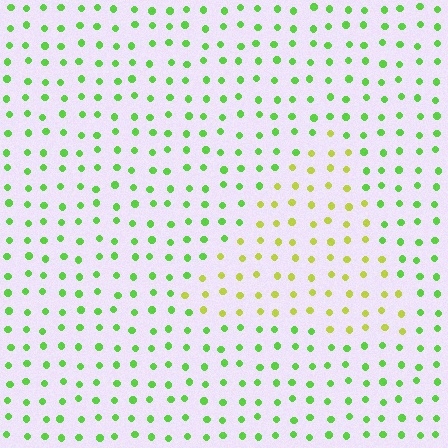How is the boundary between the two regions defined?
The boundary is defined purely by a slight shift in hue (about 39 degrees). Spacing, size, and orientation are identical on both sides.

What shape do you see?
I see a triangle.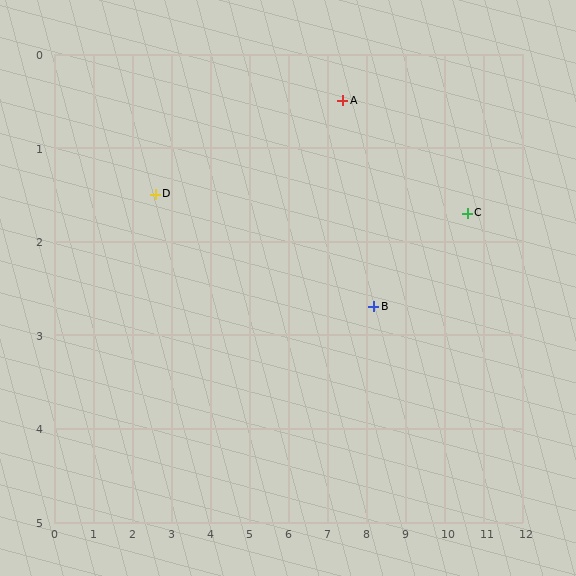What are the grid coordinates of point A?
Point A is at approximately (7.4, 0.5).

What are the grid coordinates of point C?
Point C is at approximately (10.6, 1.7).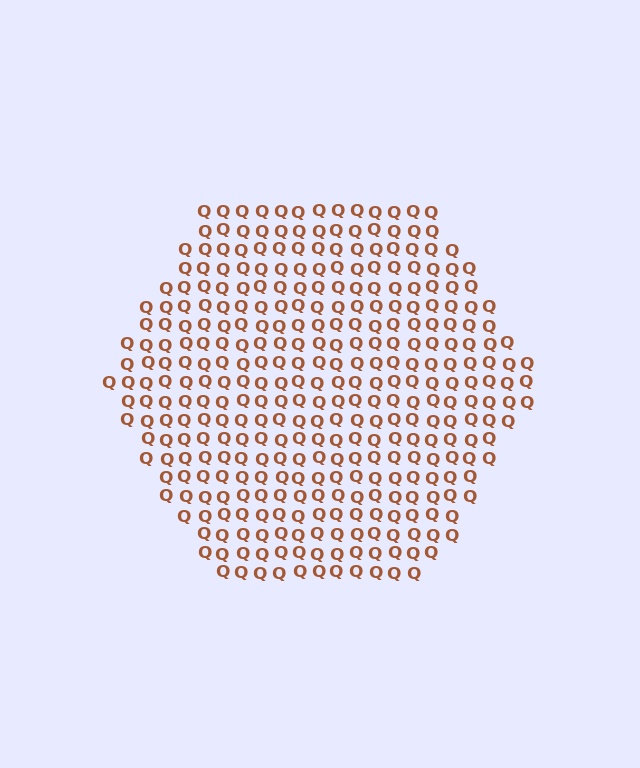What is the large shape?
The large shape is a hexagon.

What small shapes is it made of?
It is made of small letter Q's.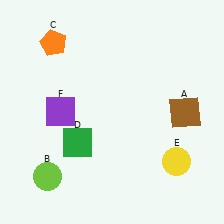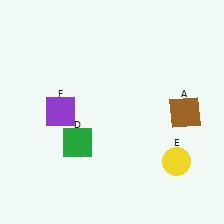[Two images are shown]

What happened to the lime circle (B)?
The lime circle (B) was removed in Image 2. It was in the bottom-left area of Image 1.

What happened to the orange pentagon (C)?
The orange pentagon (C) was removed in Image 2. It was in the top-left area of Image 1.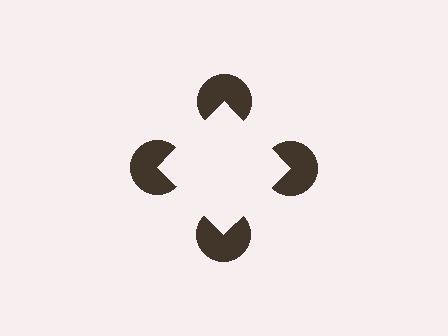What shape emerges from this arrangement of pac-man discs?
An illusory square — its edges are inferred from the aligned wedge cuts in the pac-man discs, not physically drawn.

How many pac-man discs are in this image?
There are 4 — one at each vertex of the illusory square.